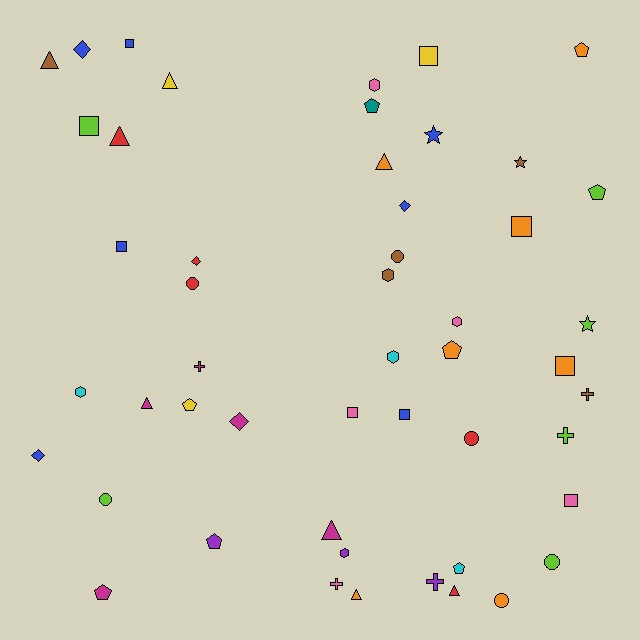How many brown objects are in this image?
There are 5 brown objects.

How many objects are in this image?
There are 50 objects.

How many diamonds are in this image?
There are 5 diamonds.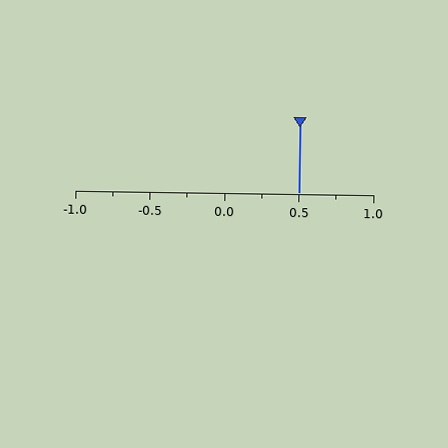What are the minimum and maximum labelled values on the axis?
The axis runs from -1.0 to 1.0.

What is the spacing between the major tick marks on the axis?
The major ticks are spaced 0.5 apart.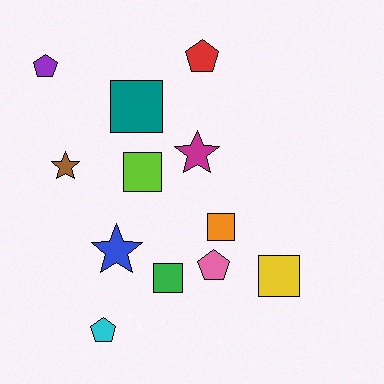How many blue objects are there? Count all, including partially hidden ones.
There is 1 blue object.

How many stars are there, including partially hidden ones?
There are 3 stars.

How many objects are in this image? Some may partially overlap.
There are 12 objects.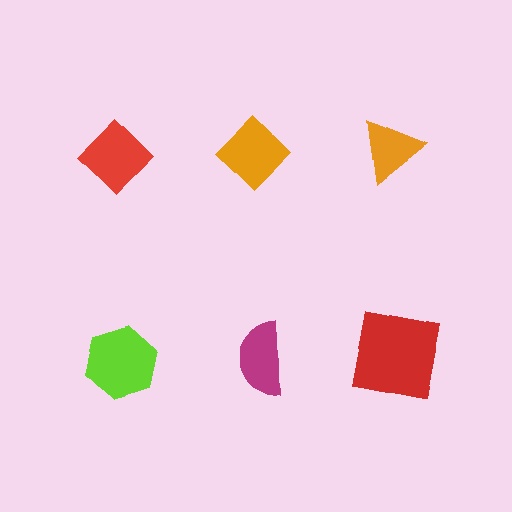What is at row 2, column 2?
A magenta semicircle.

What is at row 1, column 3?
An orange triangle.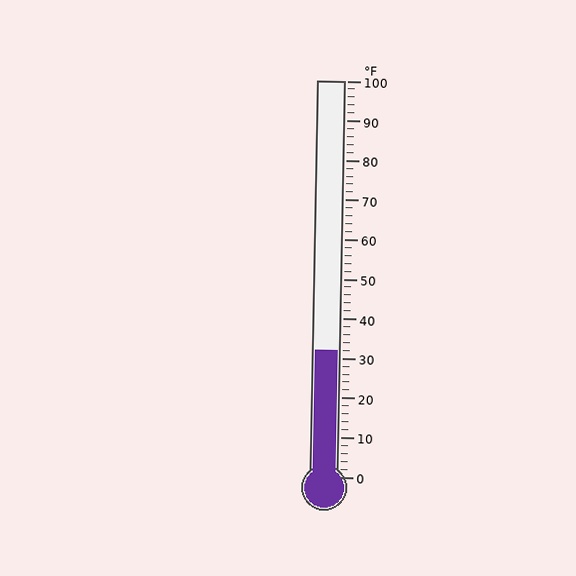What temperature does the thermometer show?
The thermometer shows approximately 32°F.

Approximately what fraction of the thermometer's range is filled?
The thermometer is filled to approximately 30% of its range.